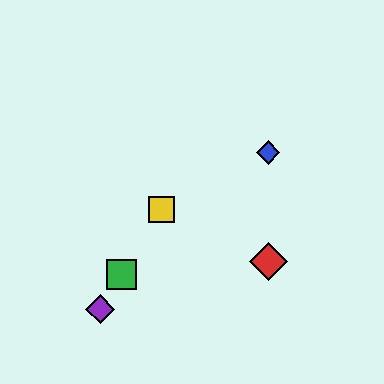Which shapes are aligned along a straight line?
The green square, the yellow square, the purple diamond are aligned along a straight line.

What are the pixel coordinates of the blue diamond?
The blue diamond is at (268, 152).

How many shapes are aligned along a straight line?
3 shapes (the green square, the yellow square, the purple diamond) are aligned along a straight line.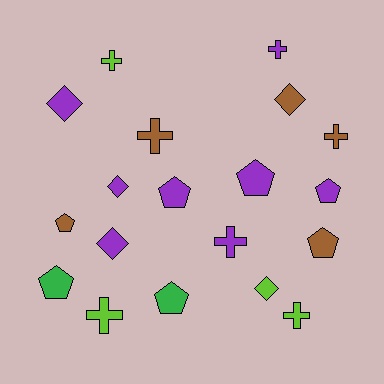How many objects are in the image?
There are 19 objects.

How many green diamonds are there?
There are no green diamonds.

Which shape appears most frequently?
Pentagon, with 7 objects.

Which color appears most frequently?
Purple, with 8 objects.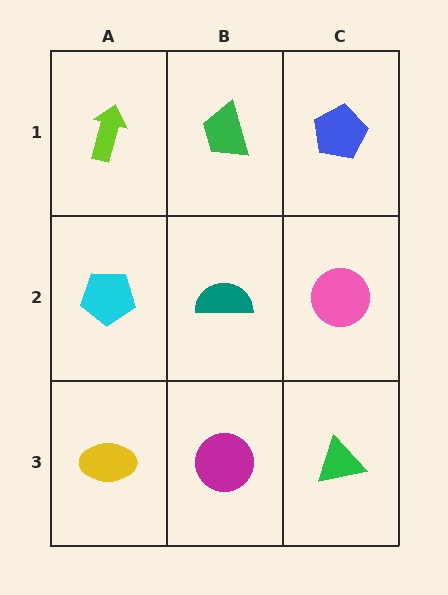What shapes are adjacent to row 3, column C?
A pink circle (row 2, column C), a magenta circle (row 3, column B).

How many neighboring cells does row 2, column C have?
3.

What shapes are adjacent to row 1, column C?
A pink circle (row 2, column C), a green trapezoid (row 1, column B).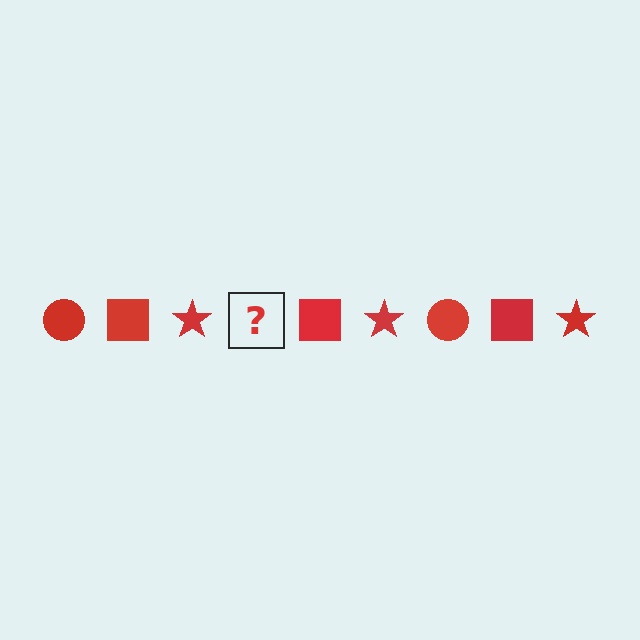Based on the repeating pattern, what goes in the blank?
The blank should be a red circle.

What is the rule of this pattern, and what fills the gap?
The rule is that the pattern cycles through circle, square, star shapes in red. The gap should be filled with a red circle.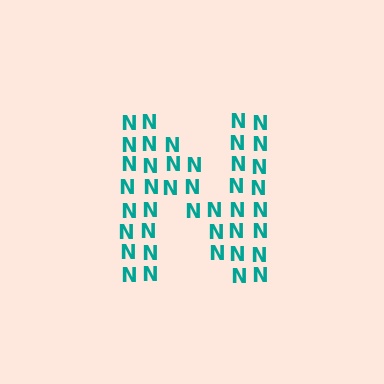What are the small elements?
The small elements are letter N's.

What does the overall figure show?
The overall figure shows the letter N.